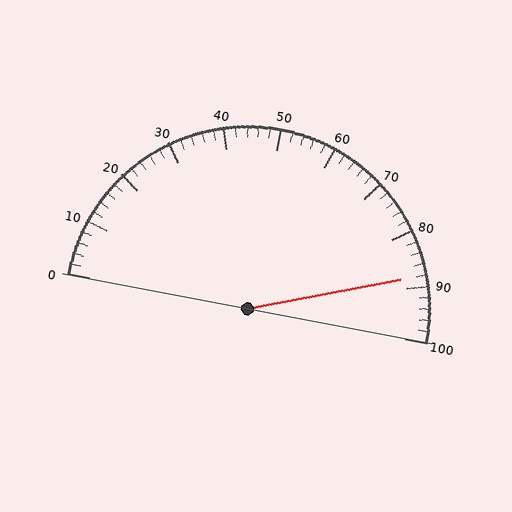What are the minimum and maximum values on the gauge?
The gauge ranges from 0 to 100.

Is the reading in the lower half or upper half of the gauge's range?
The reading is in the upper half of the range (0 to 100).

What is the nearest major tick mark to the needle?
The nearest major tick mark is 90.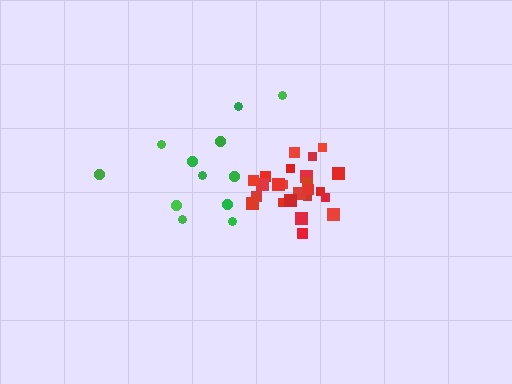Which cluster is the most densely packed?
Red.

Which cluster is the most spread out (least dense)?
Green.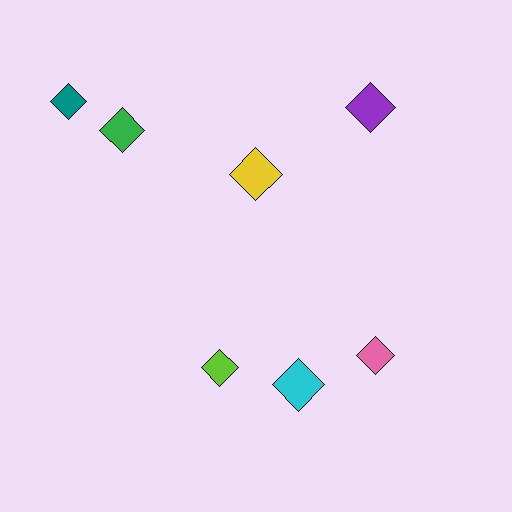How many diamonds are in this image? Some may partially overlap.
There are 7 diamonds.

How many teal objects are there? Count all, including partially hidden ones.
There is 1 teal object.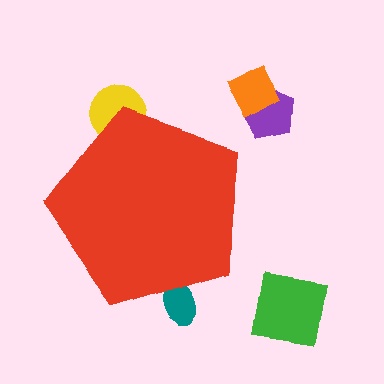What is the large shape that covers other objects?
A red pentagon.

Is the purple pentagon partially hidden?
No, the purple pentagon is fully visible.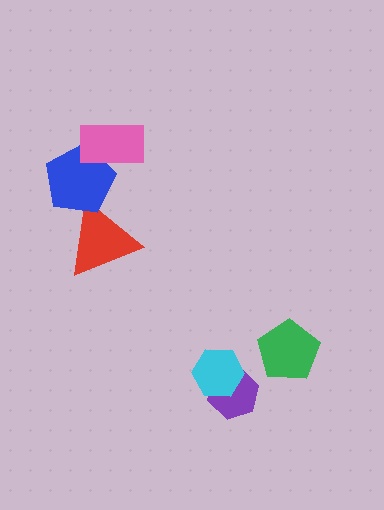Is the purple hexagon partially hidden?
Yes, it is partially covered by another shape.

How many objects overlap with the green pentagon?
0 objects overlap with the green pentagon.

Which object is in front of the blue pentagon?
The pink rectangle is in front of the blue pentagon.